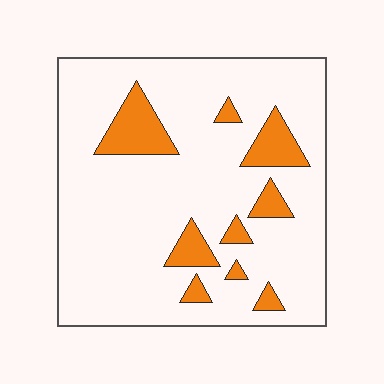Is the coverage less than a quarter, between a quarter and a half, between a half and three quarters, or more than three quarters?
Less than a quarter.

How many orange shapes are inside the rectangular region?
9.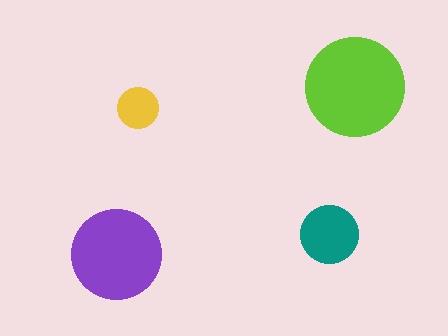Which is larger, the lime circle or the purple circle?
The lime one.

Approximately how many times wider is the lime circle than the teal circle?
About 1.5 times wider.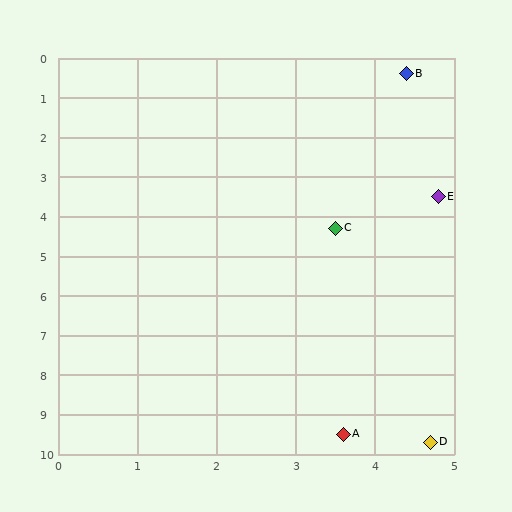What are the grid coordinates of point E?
Point E is at approximately (4.8, 3.5).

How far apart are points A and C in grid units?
Points A and C are about 5.2 grid units apart.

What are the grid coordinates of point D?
Point D is at approximately (4.7, 9.7).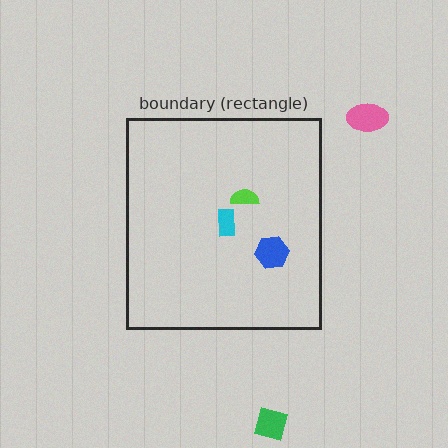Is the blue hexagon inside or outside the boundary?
Inside.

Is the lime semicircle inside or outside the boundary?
Inside.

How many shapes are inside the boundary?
3 inside, 2 outside.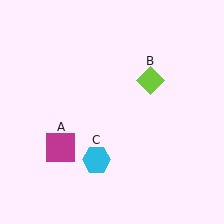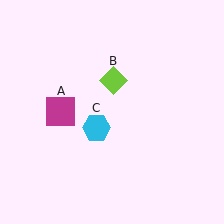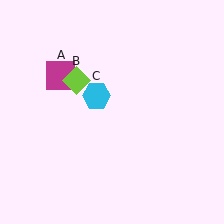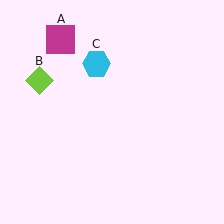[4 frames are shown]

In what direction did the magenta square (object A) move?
The magenta square (object A) moved up.